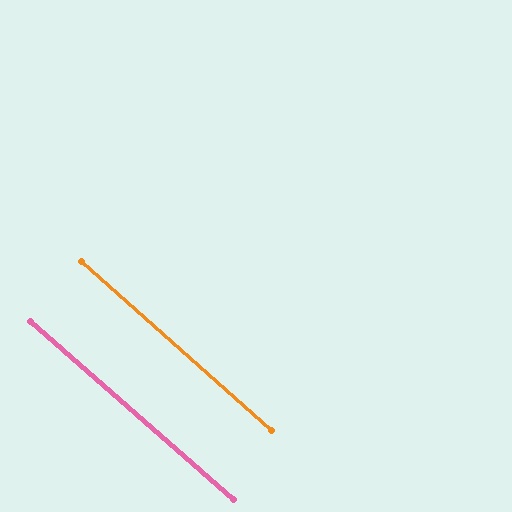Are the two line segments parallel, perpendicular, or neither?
Parallel — their directions differ by only 0.6°.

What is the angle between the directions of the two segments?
Approximately 1 degree.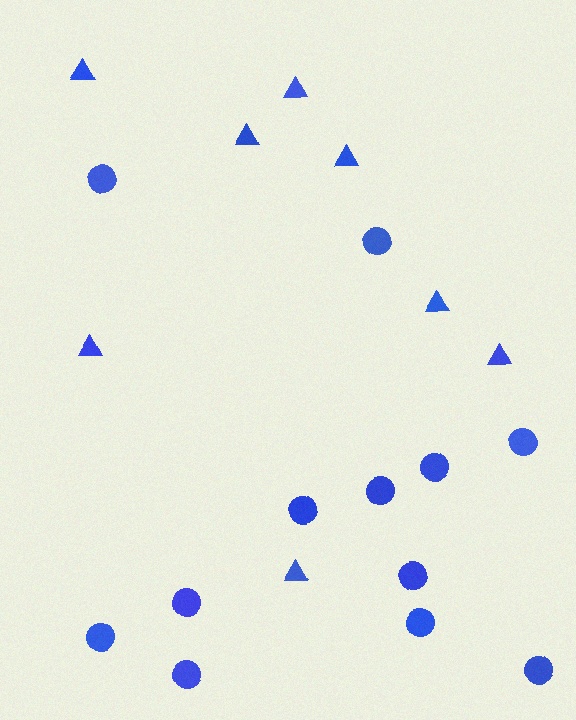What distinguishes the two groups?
There are 2 groups: one group of triangles (8) and one group of circles (12).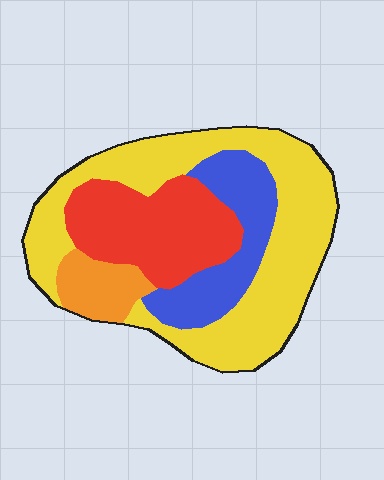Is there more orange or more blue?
Blue.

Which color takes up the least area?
Orange, at roughly 10%.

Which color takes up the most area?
Yellow, at roughly 50%.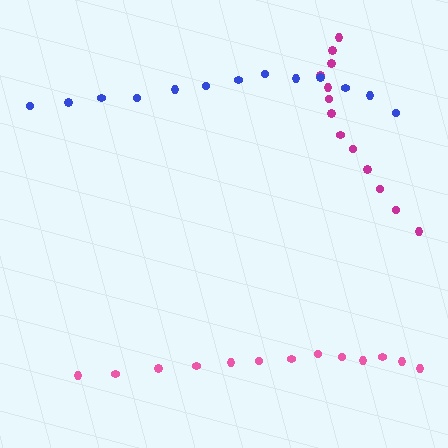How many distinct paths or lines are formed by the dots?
There are 3 distinct paths.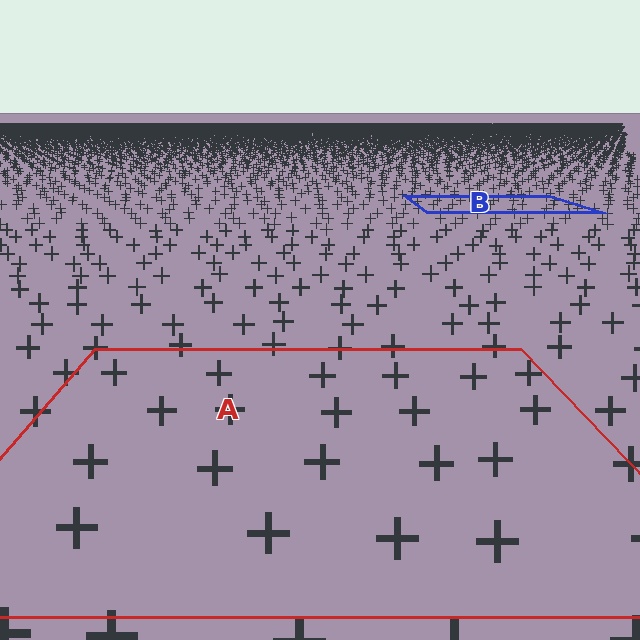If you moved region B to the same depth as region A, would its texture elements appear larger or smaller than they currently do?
They would appear larger. At a closer depth, the same texture elements are projected at a bigger on-screen size.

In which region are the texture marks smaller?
The texture marks are smaller in region B, because it is farther away.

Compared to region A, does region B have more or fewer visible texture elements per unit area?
Region B has more texture elements per unit area — they are packed more densely because it is farther away.